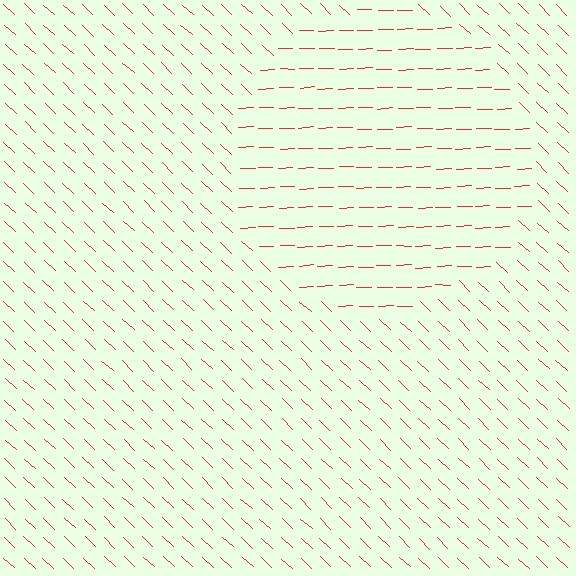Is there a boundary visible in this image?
Yes, there is a texture boundary formed by a change in line orientation.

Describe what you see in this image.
The image is filled with small red line segments. A circle region in the image has lines oriented differently from the surrounding lines, creating a visible texture boundary.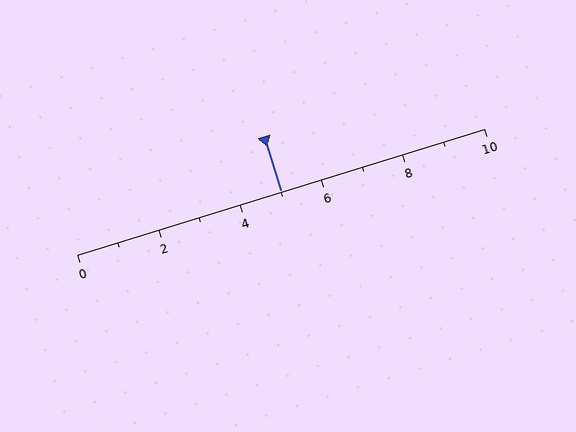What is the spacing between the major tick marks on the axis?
The major ticks are spaced 2 apart.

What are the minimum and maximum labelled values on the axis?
The axis runs from 0 to 10.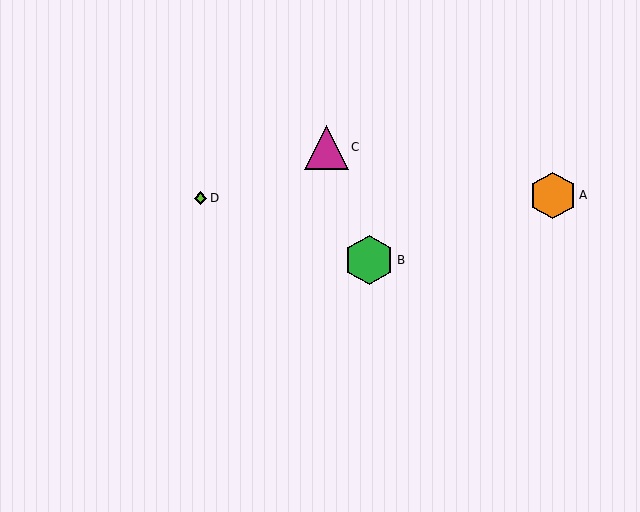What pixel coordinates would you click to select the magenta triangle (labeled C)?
Click at (326, 147) to select the magenta triangle C.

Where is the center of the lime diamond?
The center of the lime diamond is at (200, 198).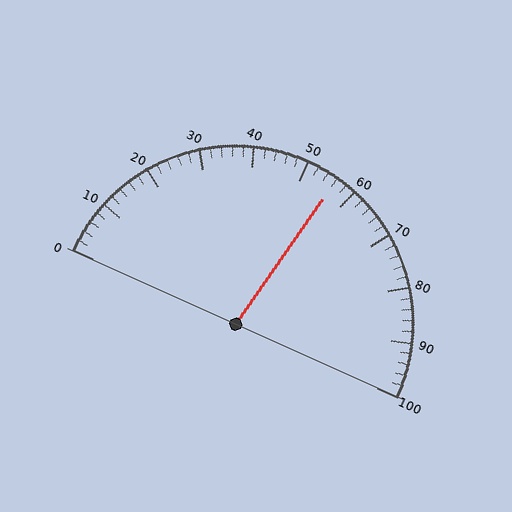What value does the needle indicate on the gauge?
The needle indicates approximately 56.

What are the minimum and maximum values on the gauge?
The gauge ranges from 0 to 100.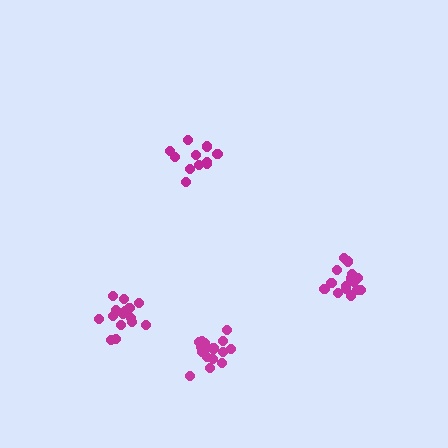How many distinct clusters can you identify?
There are 4 distinct clusters.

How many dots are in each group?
Group 1: 11 dots, Group 2: 15 dots, Group 3: 16 dots, Group 4: 16 dots (58 total).